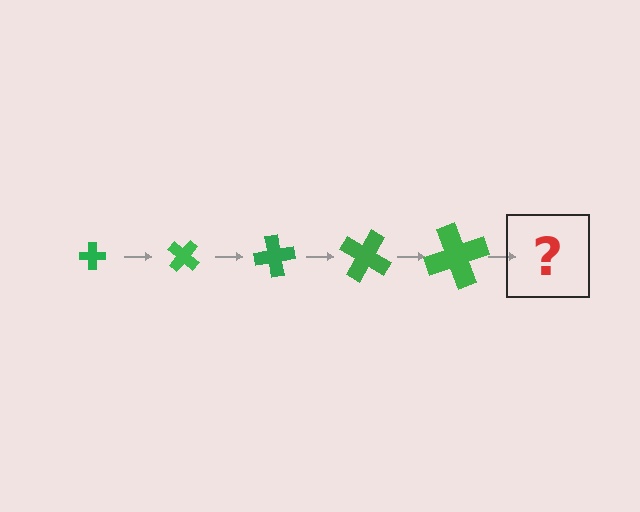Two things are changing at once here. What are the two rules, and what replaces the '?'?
The two rules are that the cross grows larger each step and it rotates 40 degrees each step. The '?' should be a cross, larger than the previous one and rotated 200 degrees from the start.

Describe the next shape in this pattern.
It should be a cross, larger than the previous one and rotated 200 degrees from the start.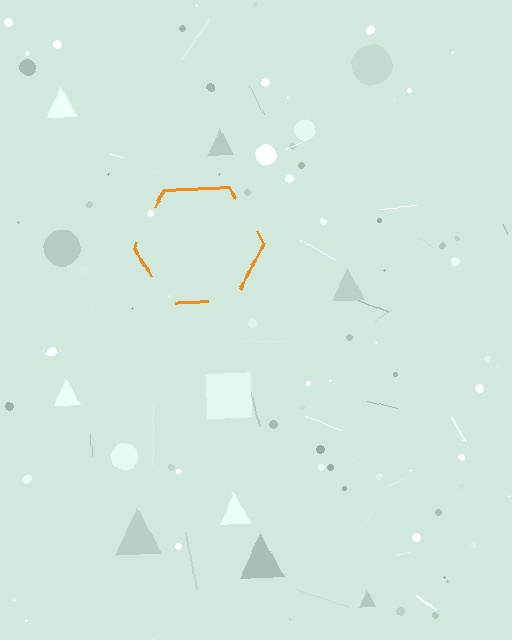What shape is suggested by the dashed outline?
The dashed outline suggests a hexagon.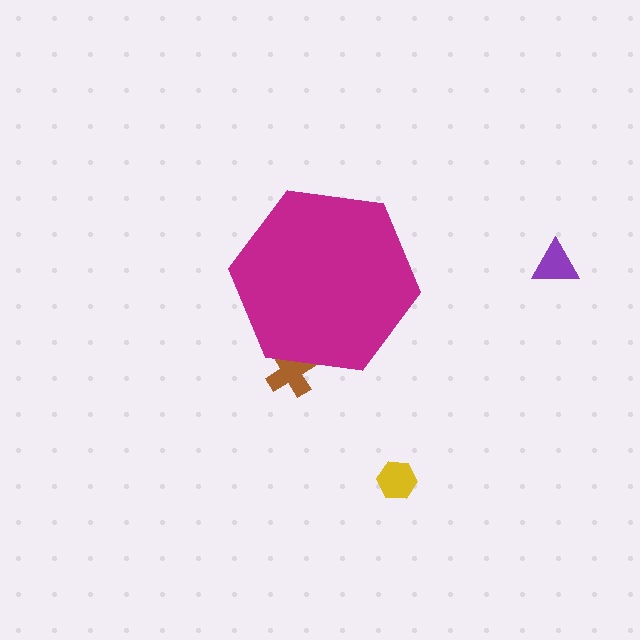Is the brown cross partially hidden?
Yes, the brown cross is partially hidden behind the magenta hexagon.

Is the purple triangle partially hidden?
No, the purple triangle is fully visible.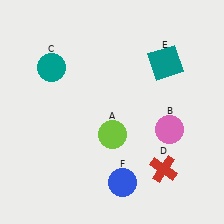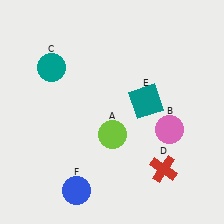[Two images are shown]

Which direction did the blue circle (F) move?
The blue circle (F) moved left.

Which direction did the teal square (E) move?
The teal square (E) moved down.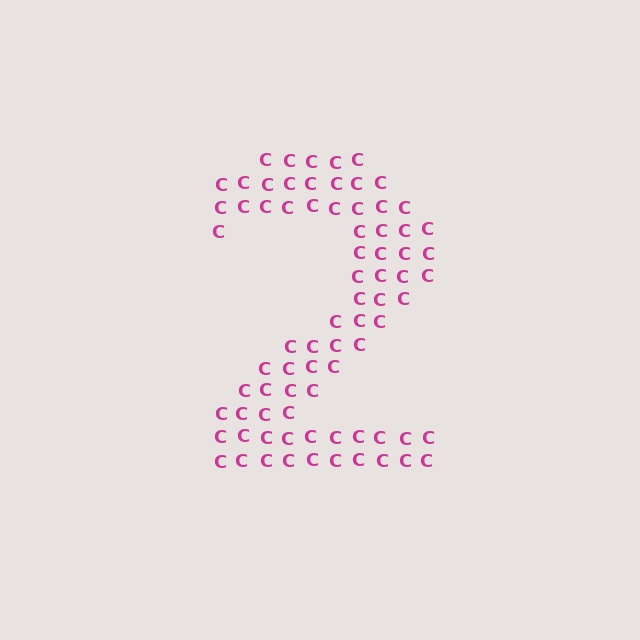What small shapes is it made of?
It is made of small letter C's.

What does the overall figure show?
The overall figure shows the digit 2.